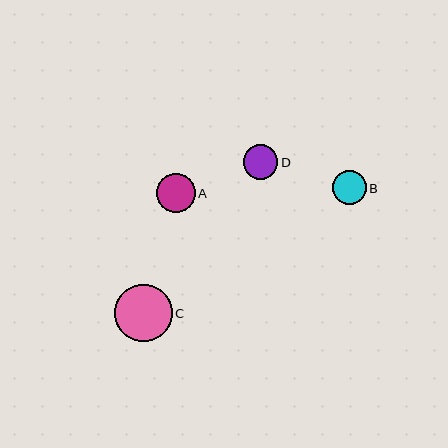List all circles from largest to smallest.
From largest to smallest: C, A, D, B.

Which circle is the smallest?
Circle B is the smallest with a size of approximately 33 pixels.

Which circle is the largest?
Circle C is the largest with a size of approximately 57 pixels.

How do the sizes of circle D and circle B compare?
Circle D and circle B are approximately the same size.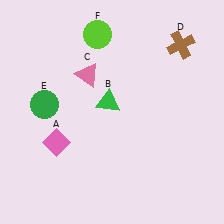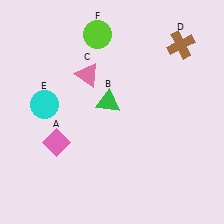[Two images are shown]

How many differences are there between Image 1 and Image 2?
There is 1 difference between the two images.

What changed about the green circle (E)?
In Image 1, E is green. In Image 2, it changed to cyan.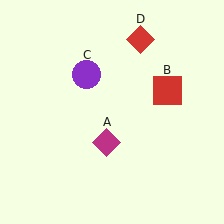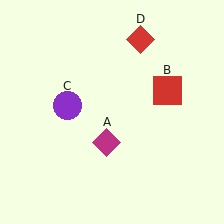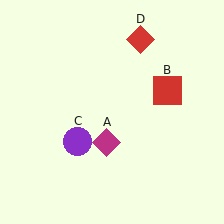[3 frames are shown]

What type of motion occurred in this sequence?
The purple circle (object C) rotated counterclockwise around the center of the scene.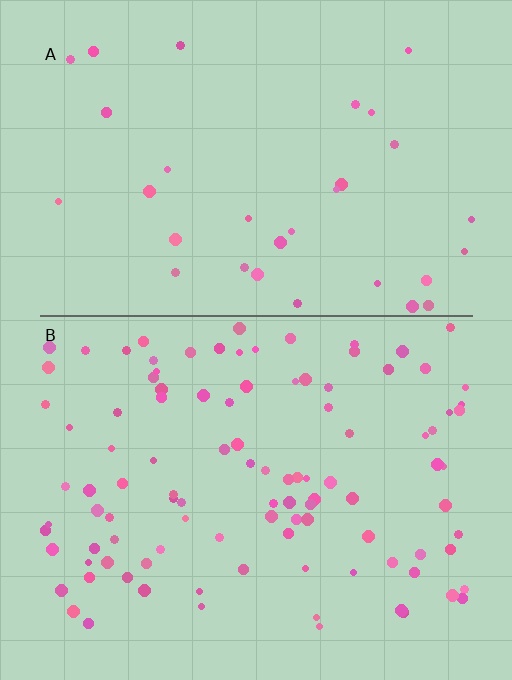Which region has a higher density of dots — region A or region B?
B (the bottom).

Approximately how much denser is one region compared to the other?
Approximately 3.3× — region B over region A.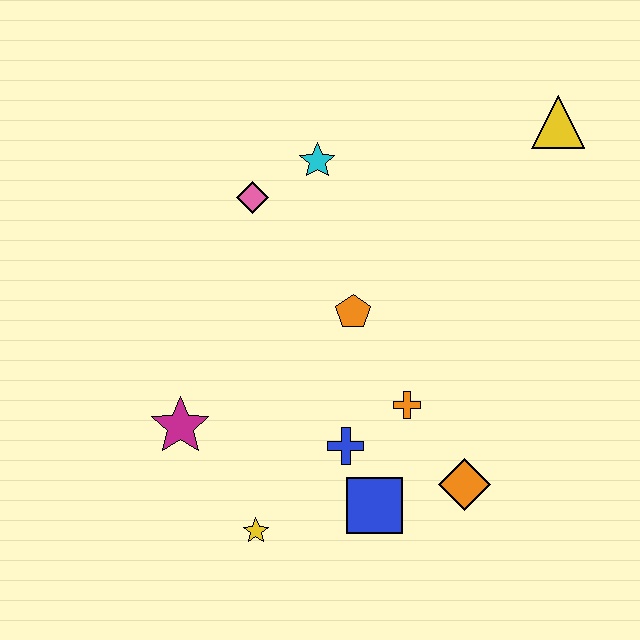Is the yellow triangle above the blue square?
Yes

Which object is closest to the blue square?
The blue cross is closest to the blue square.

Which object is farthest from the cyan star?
The yellow star is farthest from the cyan star.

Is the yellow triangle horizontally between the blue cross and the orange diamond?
No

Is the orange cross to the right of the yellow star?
Yes